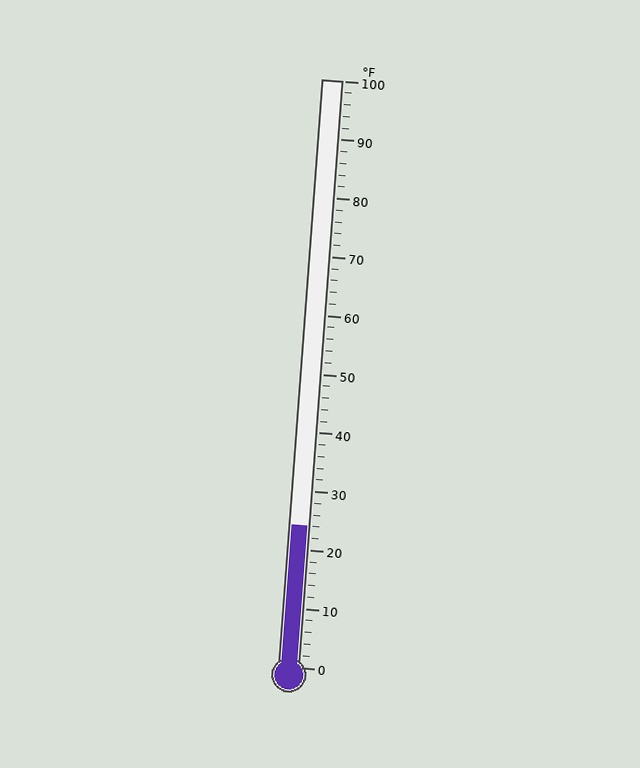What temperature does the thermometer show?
The thermometer shows approximately 24°F.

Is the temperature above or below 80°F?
The temperature is below 80°F.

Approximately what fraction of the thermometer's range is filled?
The thermometer is filled to approximately 25% of its range.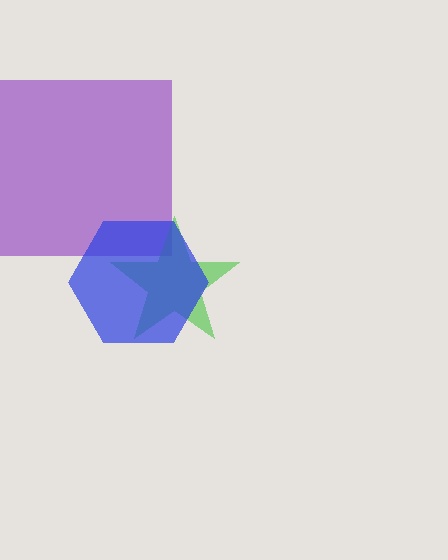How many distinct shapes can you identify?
There are 3 distinct shapes: a purple square, a green star, a blue hexagon.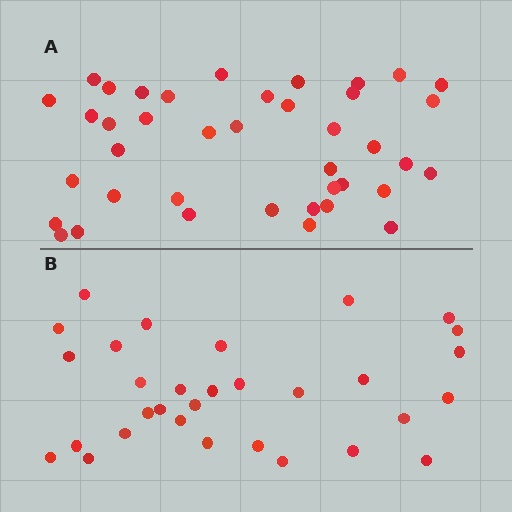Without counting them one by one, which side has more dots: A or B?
Region A (the top region) has more dots.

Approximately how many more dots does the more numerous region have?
Region A has roughly 8 or so more dots than region B.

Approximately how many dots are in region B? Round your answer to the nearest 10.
About 30 dots. (The exact count is 31, which rounds to 30.)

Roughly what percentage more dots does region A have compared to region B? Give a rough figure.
About 30% more.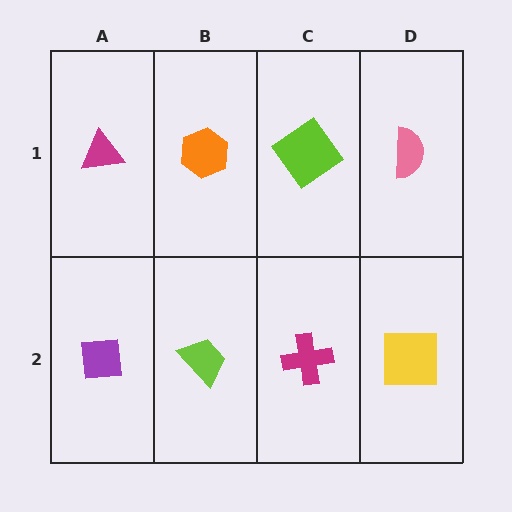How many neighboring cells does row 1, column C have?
3.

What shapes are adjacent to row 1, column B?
A lime trapezoid (row 2, column B), a magenta triangle (row 1, column A), a lime diamond (row 1, column C).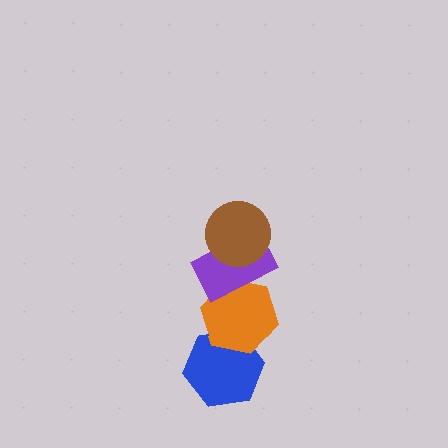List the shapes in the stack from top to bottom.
From top to bottom: the brown circle, the purple rectangle, the orange hexagon, the blue hexagon.